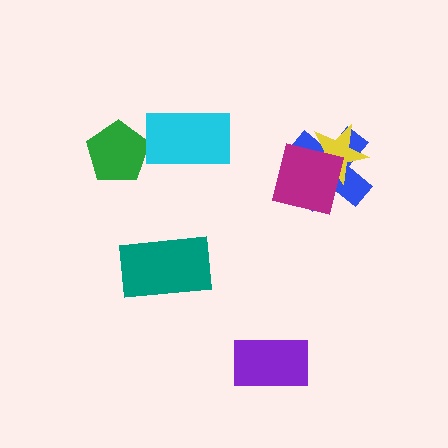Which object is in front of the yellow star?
The magenta square is in front of the yellow star.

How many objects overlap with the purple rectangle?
0 objects overlap with the purple rectangle.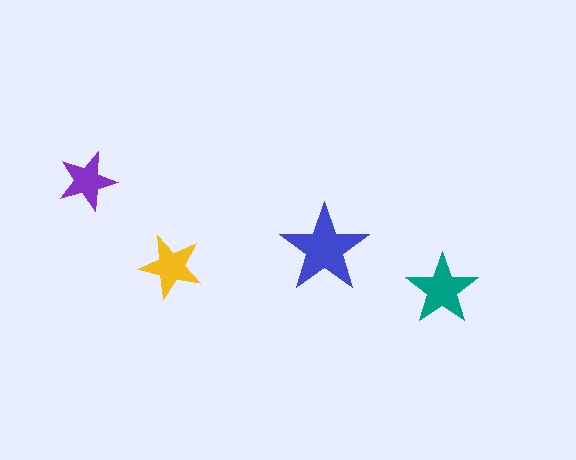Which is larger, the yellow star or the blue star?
The blue one.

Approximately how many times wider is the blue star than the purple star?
About 1.5 times wider.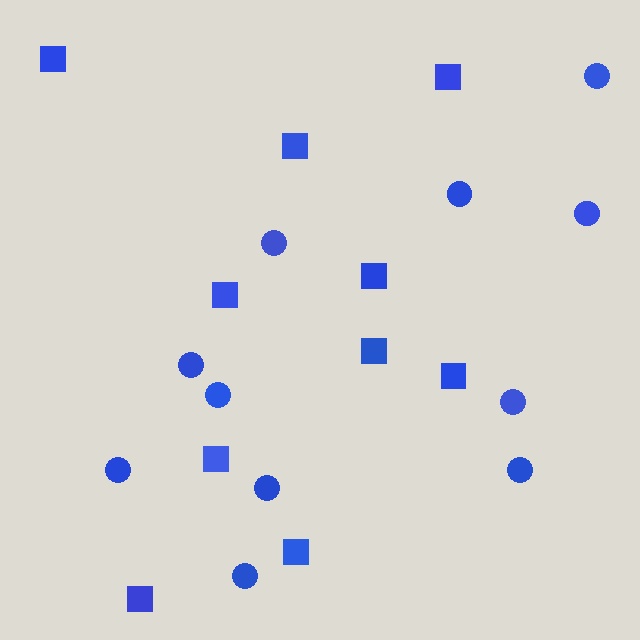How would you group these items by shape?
There are 2 groups: one group of squares (10) and one group of circles (11).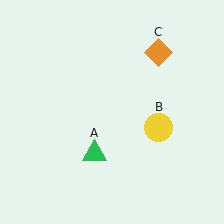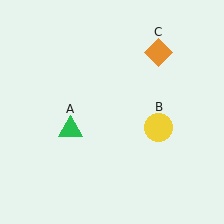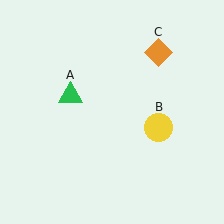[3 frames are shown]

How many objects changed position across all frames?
1 object changed position: green triangle (object A).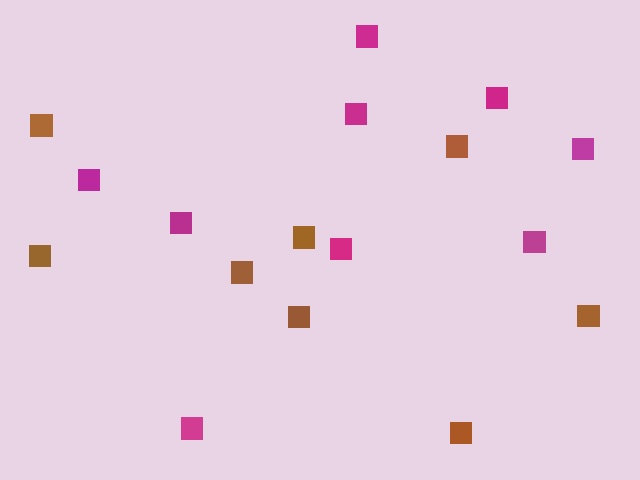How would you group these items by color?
There are 2 groups: one group of magenta squares (9) and one group of brown squares (8).